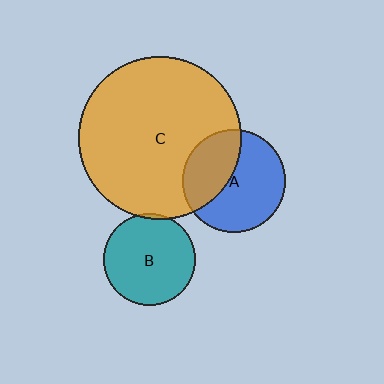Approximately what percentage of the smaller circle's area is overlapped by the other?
Approximately 5%.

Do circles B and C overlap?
Yes.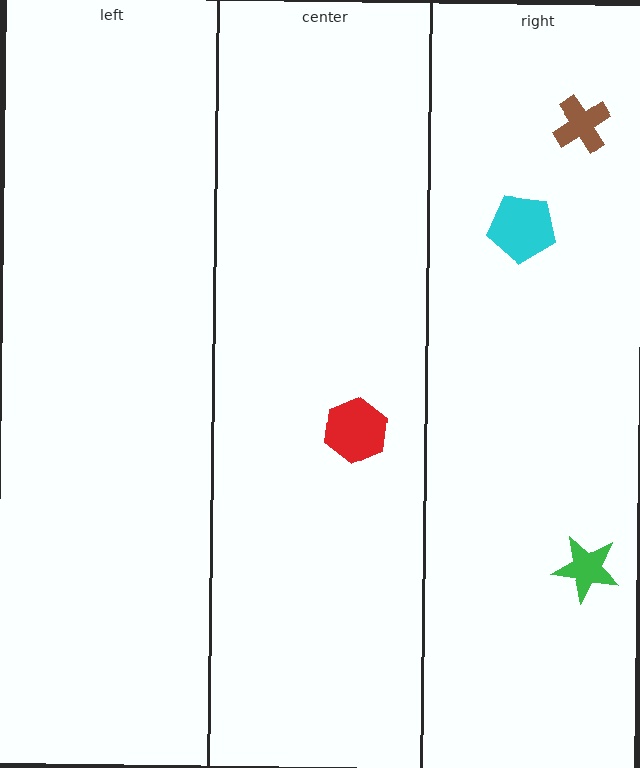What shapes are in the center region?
The red hexagon.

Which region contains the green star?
The right region.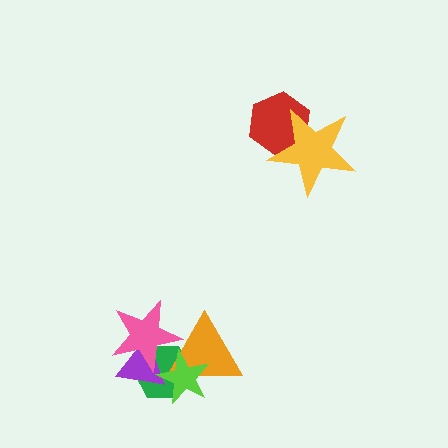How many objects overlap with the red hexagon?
1 object overlaps with the red hexagon.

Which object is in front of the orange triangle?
The lime star is in front of the orange triangle.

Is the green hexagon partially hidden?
Yes, it is partially covered by another shape.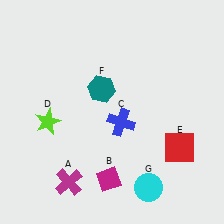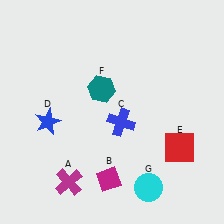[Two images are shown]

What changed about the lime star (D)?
In Image 1, D is lime. In Image 2, it changed to blue.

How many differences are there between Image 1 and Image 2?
There is 1 difference between the two images.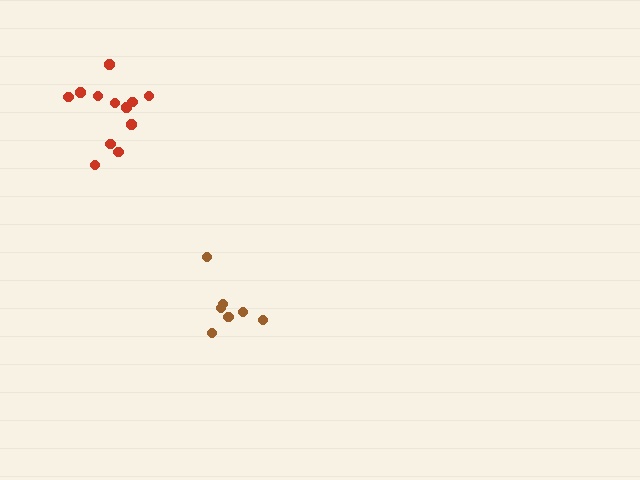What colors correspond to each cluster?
The clusters are colored: red, brown.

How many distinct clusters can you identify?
There are 2 distinct clusters.